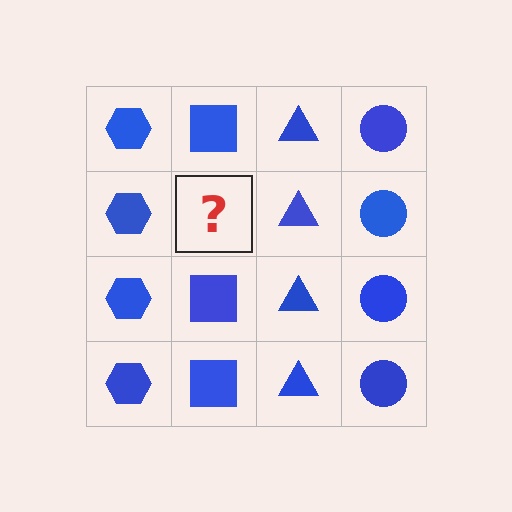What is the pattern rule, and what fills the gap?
The rule is that each column has a consistent shape. The gap should be filled with a blue square.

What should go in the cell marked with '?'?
The missing cell should contain a blue square.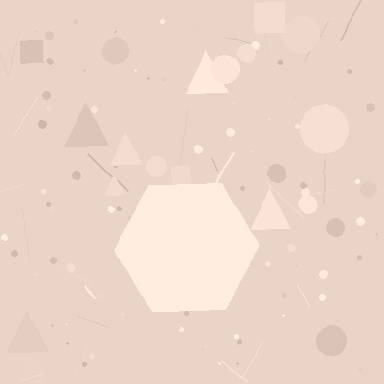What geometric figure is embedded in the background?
A hexagon is embedded in the background.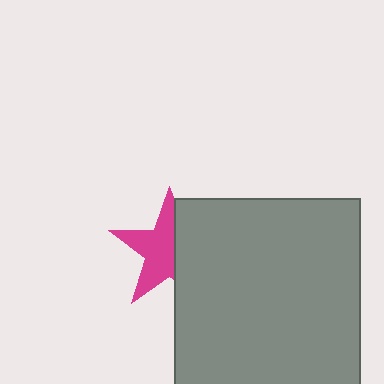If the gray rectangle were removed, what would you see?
You would see the complete magenta star.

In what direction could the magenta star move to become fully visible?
The magenta star could move left. That would shift it out from behind the gray rectangle entirely.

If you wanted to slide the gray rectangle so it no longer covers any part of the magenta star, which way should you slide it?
Slide it right — that is the most direct way to separate the two shapes.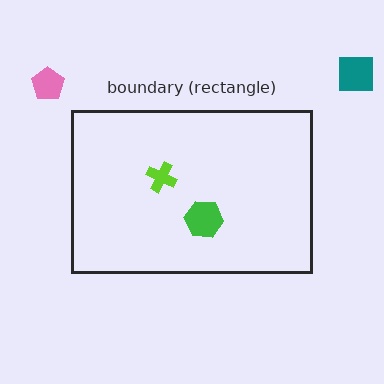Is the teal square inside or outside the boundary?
Outside.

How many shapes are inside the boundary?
2 inside, 2 outside.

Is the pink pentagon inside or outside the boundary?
Outside.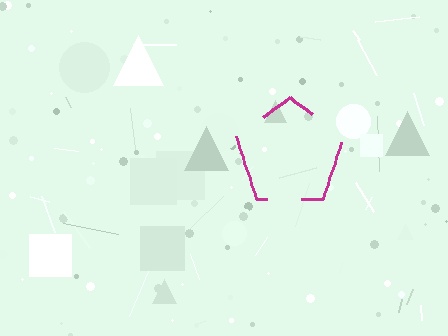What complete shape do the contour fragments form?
The contour fragments form a pentagon.